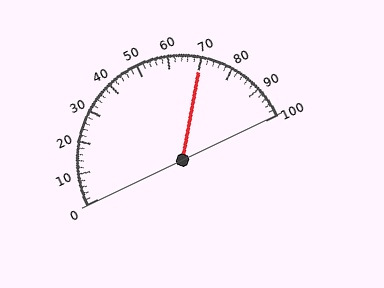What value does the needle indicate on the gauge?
The needle indicates approximately 70.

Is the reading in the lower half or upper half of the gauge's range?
The reading is in the upper half of the range (0 to 100).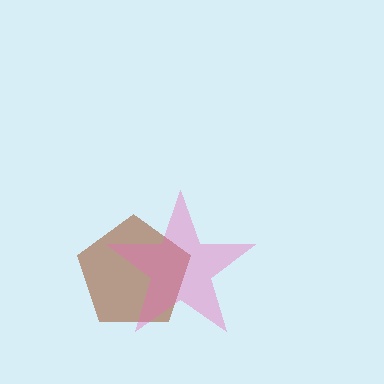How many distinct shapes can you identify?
There are 2 distinct shapes: a brown pentagon, a pink star.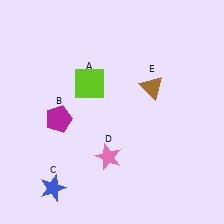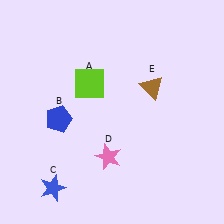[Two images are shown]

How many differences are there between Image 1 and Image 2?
There is 1 difference between the two images.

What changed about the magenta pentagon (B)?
In Image 1, B is magenta. In Image 2, it changed to blue.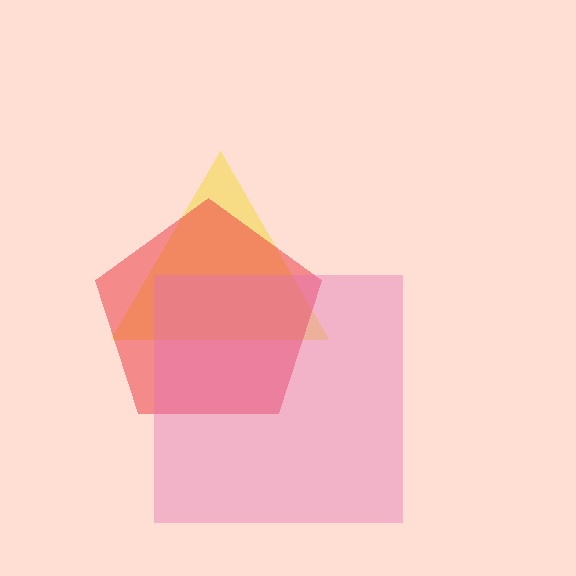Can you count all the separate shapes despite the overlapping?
Yes, there are 3 separate shapes.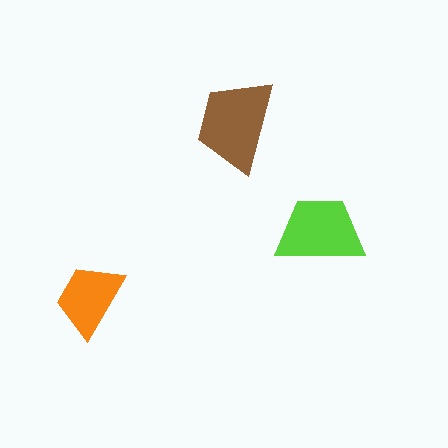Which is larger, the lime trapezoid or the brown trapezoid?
The brown one.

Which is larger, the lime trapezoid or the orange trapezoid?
The lime one.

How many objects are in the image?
There are 3 objects in the image.